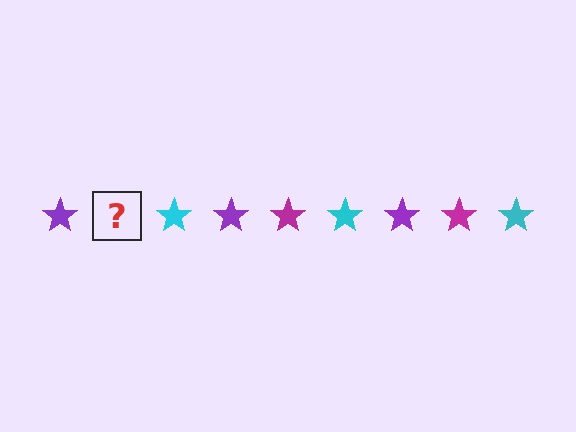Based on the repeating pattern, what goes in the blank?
The blank should be a magenta star.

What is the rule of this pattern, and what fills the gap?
The rule is that the pattern cycles through purple, magenta, cyan stars. The gap should be filled with a magenta star.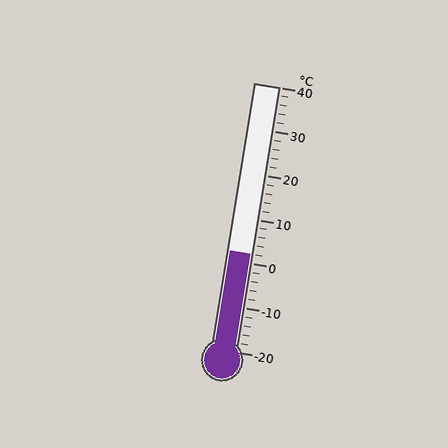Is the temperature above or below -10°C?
The temperature is above -10°C.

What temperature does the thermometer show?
The thermometer shows approximately 2°C.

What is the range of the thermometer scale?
The thermometer scale ranges from -20°C to 40°C.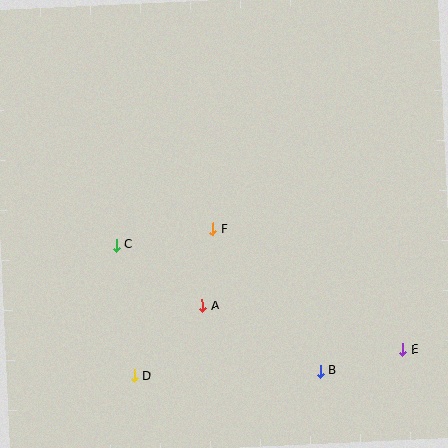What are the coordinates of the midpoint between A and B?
The midpoint between A and B is at (261, 339).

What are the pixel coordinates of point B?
Point B is at (320, 371).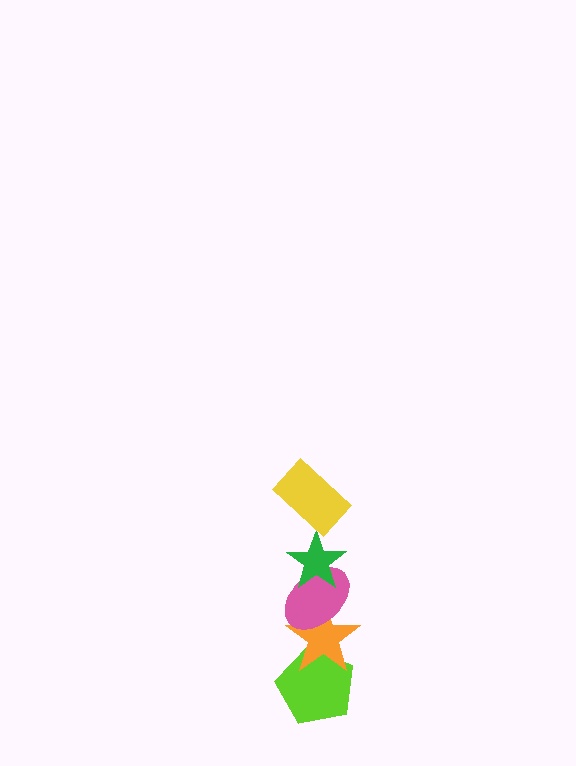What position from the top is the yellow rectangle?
The yellow rectangle is 1st from the top.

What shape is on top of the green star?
The yellow rectangle is on top of the green star.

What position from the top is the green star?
The green star is 2nd from the top.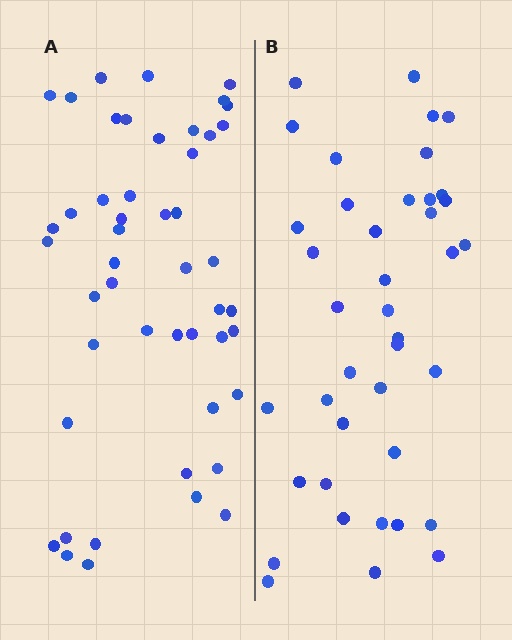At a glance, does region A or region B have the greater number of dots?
Region A (the left region) has more dots.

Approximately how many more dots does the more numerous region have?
Region A has roughly 8 or so more dots than region B.